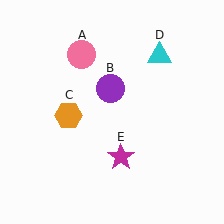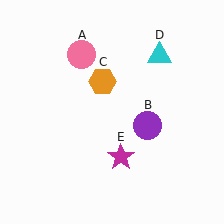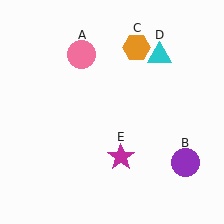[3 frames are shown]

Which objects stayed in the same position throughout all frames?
Pink circle (object A) and cyan triangle (object D) and magenta star (object E) remained stationary.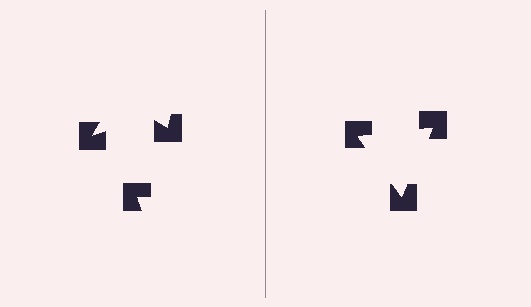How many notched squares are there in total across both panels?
6 — 3 on each side.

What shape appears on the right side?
An illusory triangle.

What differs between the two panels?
The notched squares are positioned identically on both sides; only the wedge orientations differ. On the right they align to a triangle; on the left they are misaligned.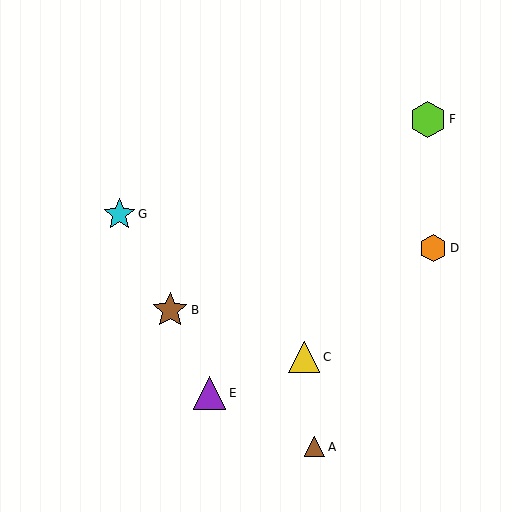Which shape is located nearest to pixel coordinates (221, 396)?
The purple triangle (labeled E) at (209, 393) is nearest to that location.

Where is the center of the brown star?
The center of the brown star is at (170, 310).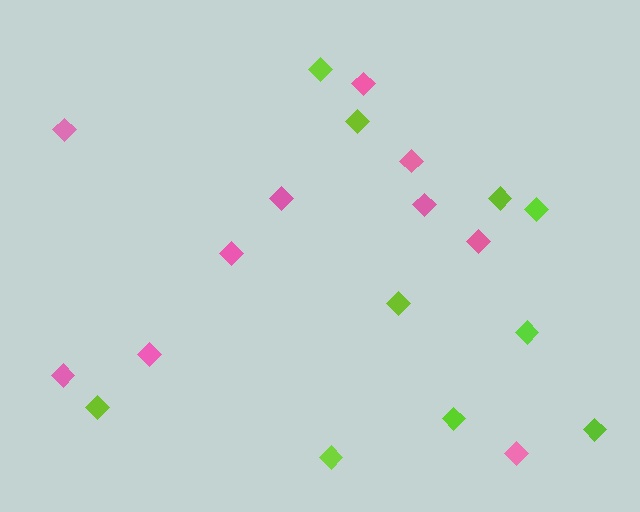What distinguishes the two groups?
There are 2 groups: one group of lime diamonds (10) and one group of pink diamonds (10).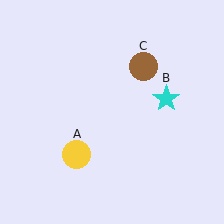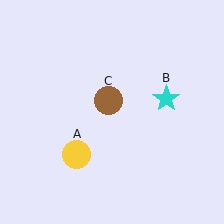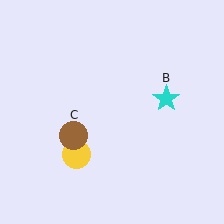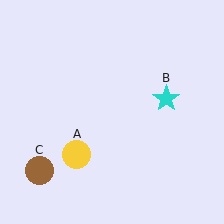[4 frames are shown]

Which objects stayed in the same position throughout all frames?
Yellow circle (object A) and cyan star (object B) remained stationary.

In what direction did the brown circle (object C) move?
The brown circle (object C) moved down and to the left.